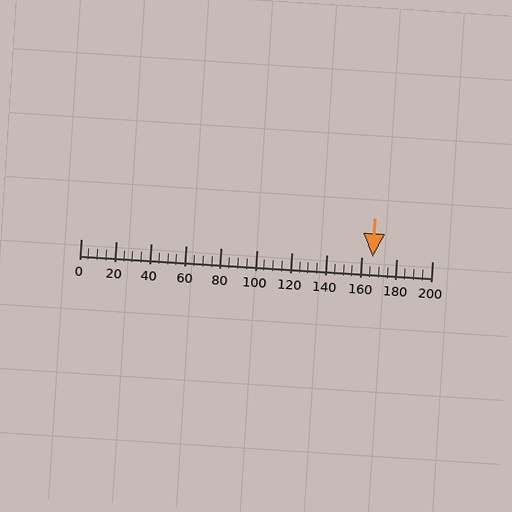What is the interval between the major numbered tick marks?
The major tick marks are spaced 20 units apart.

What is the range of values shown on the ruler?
The ruler shows values from 0 to 200.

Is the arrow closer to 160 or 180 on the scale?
The arrow is closer to 160.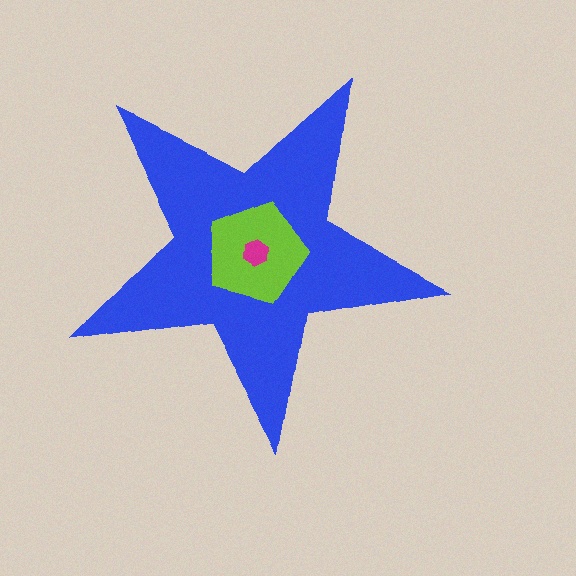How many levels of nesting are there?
3.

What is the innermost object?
The magenta hexagon.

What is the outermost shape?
The blue star.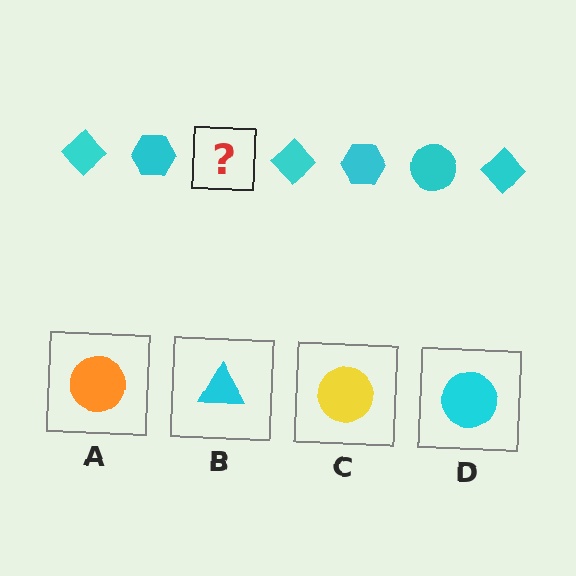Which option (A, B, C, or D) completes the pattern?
D.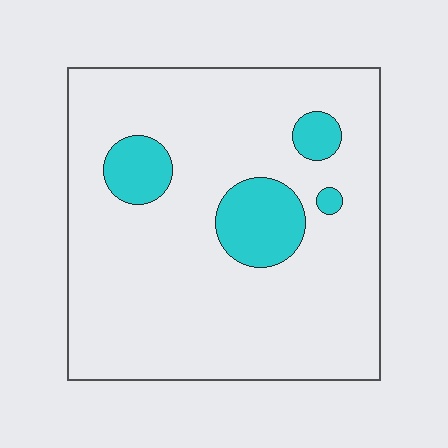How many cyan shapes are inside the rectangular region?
4.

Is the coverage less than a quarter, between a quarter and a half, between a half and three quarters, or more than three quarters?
Less than a quarter.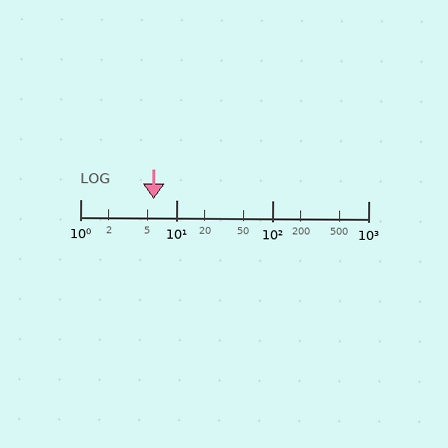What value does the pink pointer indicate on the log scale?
The pointer indicates approximately 5.8.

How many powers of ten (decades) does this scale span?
The scale spans 3 decades, from 1 to 1000.